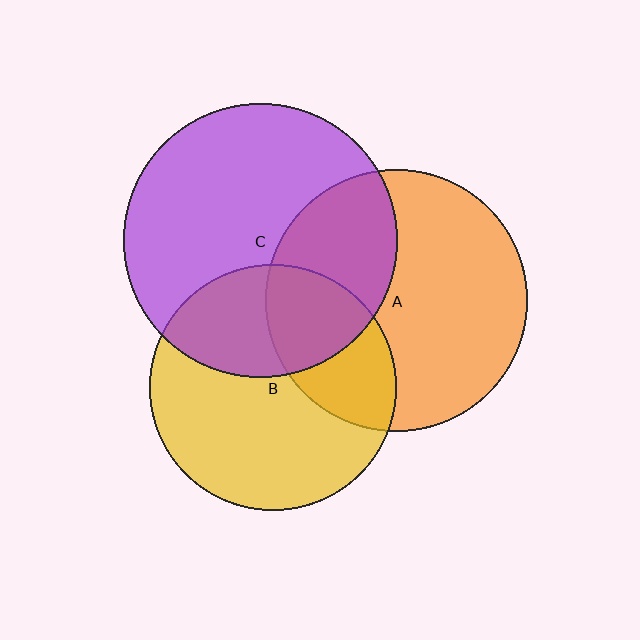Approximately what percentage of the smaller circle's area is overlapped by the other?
Approximately 30%.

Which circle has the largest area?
Circle C (purple).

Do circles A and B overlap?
Yes.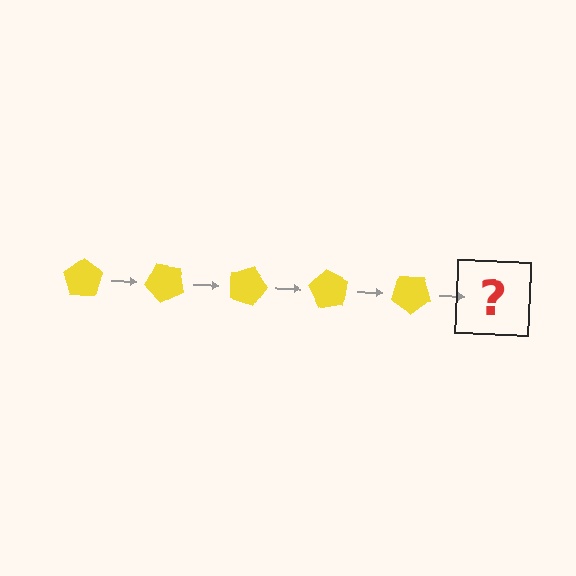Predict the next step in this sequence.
The next step is a yellow pentagon rotated 225 degrees.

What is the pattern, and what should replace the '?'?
The pattern is that the pentagon rotates 45 degrees each step. The '?' should be a yellow pentagon rotated 225 degrees.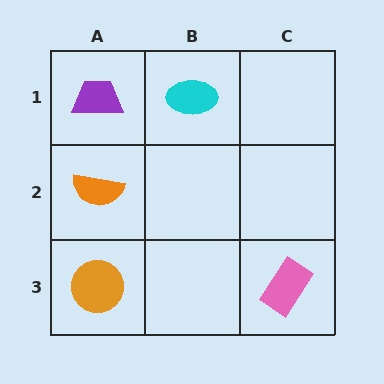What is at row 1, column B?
A cyan ellipse.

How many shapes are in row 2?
1 shape.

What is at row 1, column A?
A purple trapezoid.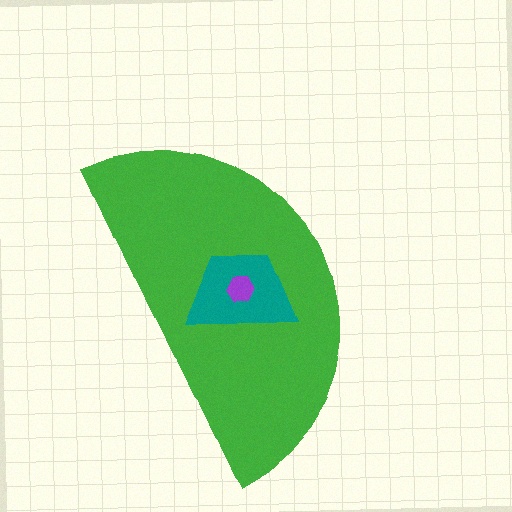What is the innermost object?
The purple hexagon.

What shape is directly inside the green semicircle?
The teal trapezoid.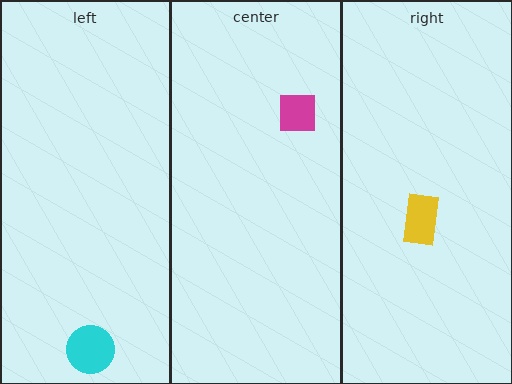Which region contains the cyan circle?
The left region.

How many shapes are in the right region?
1.